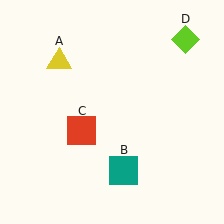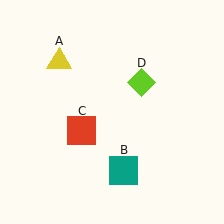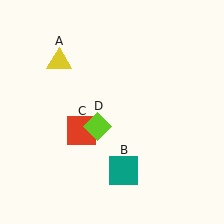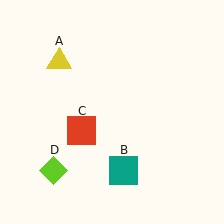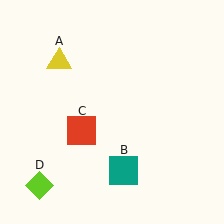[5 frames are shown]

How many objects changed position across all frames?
1 object changed position: lime diamond (object D).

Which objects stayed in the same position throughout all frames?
Yellow triangle (object A) and teal square (object B) and red square (object C) remained stationary.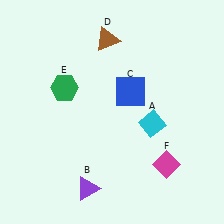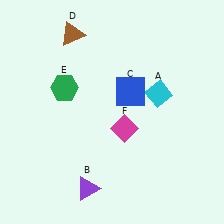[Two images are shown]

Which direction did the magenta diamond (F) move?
The magenta diamond (F) moved left.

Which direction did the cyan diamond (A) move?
The cyan diamond (A) moved up.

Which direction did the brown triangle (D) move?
The brown triangle (D) moved left.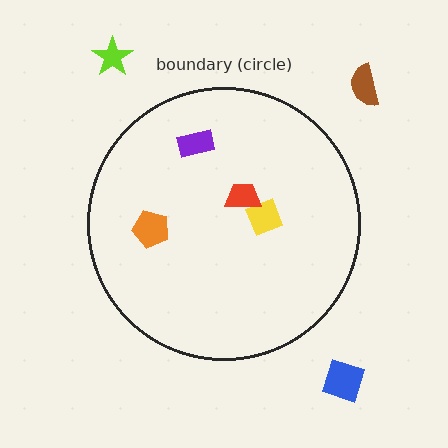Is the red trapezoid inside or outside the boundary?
Inside.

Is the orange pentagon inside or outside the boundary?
Inside.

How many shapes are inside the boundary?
4 inside, 3 outside.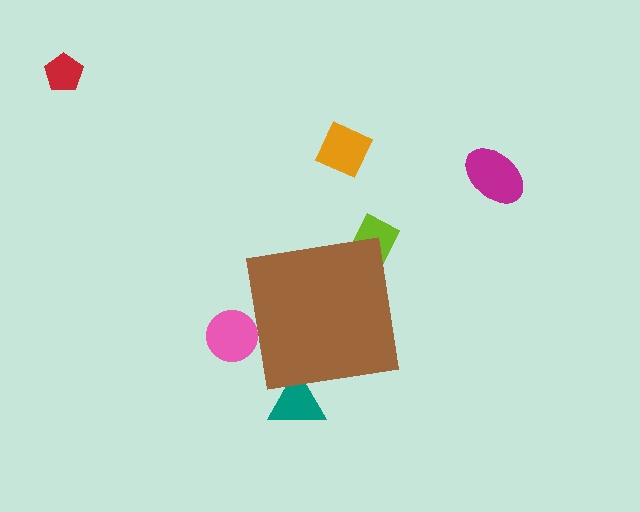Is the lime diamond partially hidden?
Yes, the lime diamond is partially hidden behind the brown square.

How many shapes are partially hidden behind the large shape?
3 shapes are partially hidden.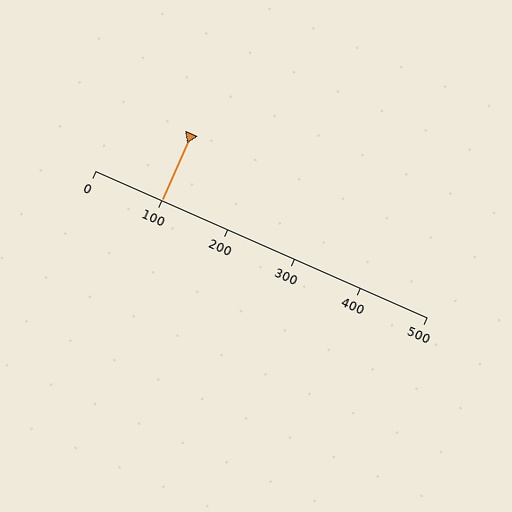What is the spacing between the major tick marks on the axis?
The major ticks are spaced 100 apart.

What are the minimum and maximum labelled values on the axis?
The axis runs from 0 to 500.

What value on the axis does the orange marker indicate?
The marker indicates approximately 100.